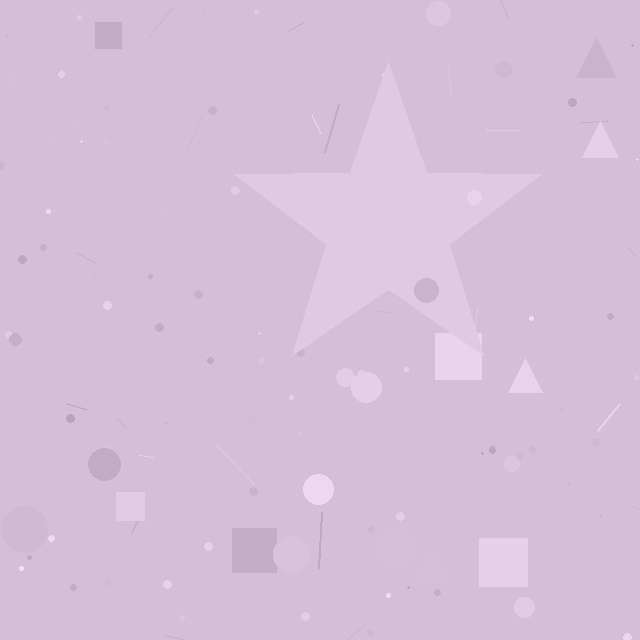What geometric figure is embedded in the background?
A star is embedded in the background.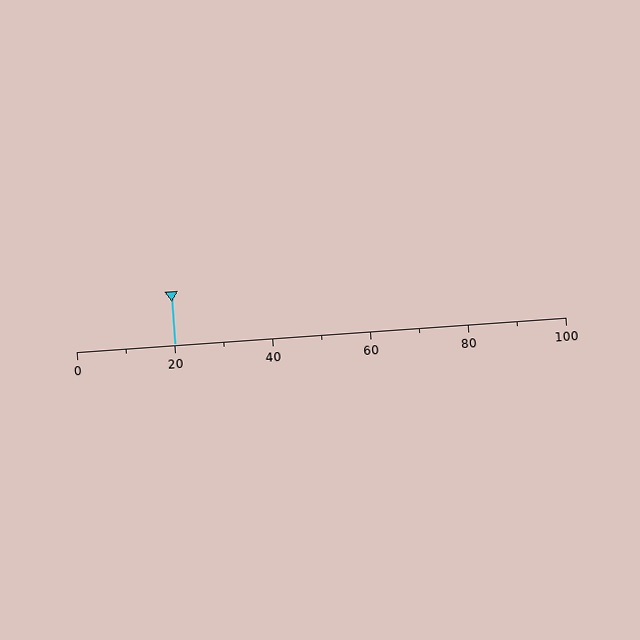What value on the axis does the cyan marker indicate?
The marker indicates approximately 20.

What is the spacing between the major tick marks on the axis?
The major ticks are spaced 20 apart.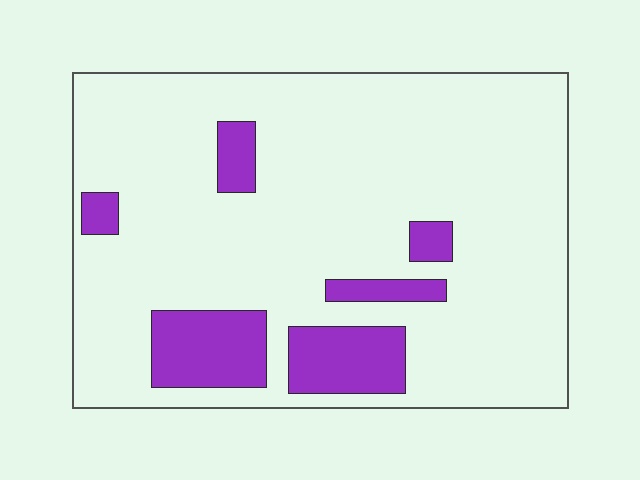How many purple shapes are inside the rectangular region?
6.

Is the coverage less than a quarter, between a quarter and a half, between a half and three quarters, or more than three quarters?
Less than a quarter.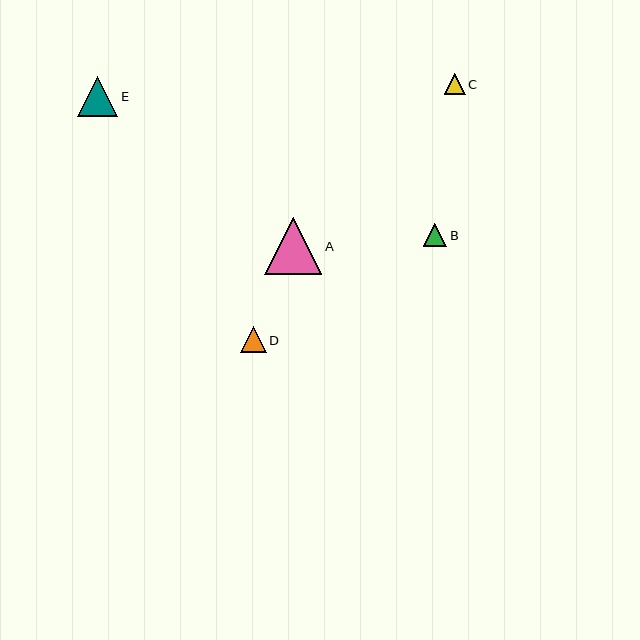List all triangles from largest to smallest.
From largest to smallest: A, E, D, B, C.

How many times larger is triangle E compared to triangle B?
Triangle E is approximately 1.8 times the size of triangle B.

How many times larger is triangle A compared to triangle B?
Triangle A is approximately 2.5 times the size of triangle B.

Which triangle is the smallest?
Triangle C is the smallest with a size of approximately 21 pixels.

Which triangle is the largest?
Triangle A is the largest with a size of approximately 57 pixels.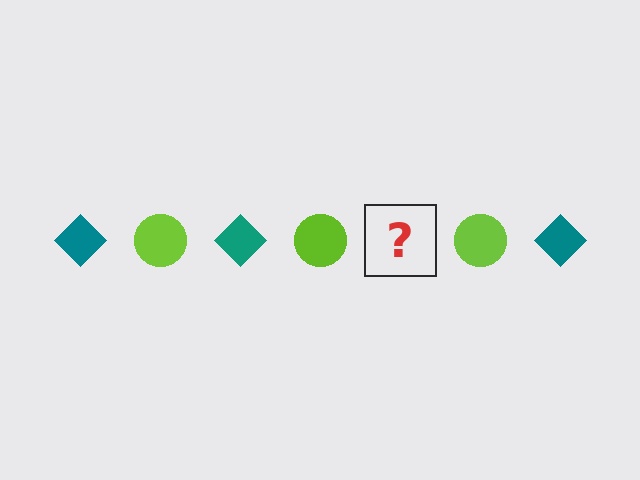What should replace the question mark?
The question mark should be replaced with a teal diamond.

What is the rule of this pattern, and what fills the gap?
The rule is that the pattern alternates between teal diamond and lime circle. The gap should be filled with a teal diamond.